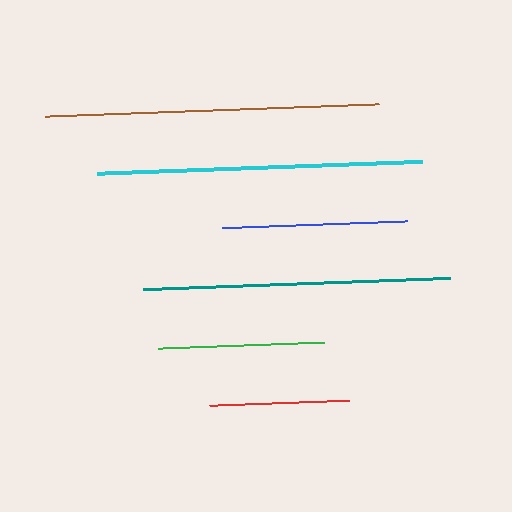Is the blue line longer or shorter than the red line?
The blue line is longer than the red line.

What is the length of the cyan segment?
The cyan segment is approximately 325 pixels long.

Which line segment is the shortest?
The red line is the shortest at approximately 140 pixels.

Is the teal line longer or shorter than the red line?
The teal line is longer than the red line.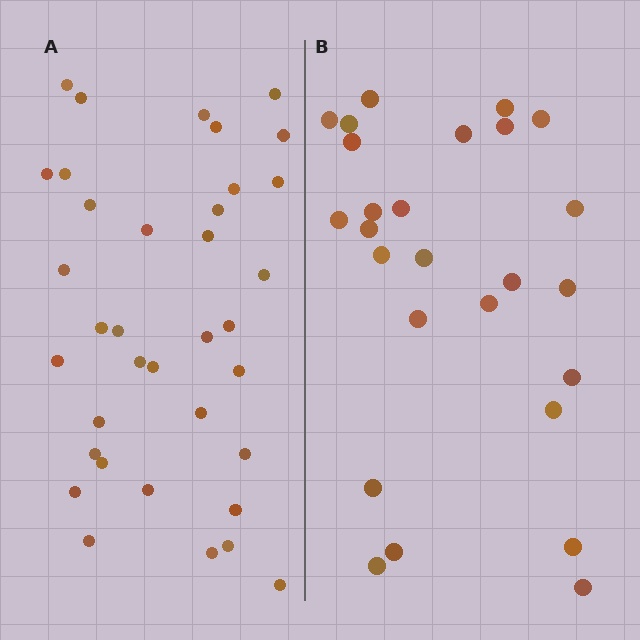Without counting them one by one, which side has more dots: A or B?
Region A (the left region) has more dots.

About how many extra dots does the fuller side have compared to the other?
Region A has roughly 10 or so more dots than region B.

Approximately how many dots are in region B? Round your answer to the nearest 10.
About 30 dots. (The exact count is 26, which rounds to 30.)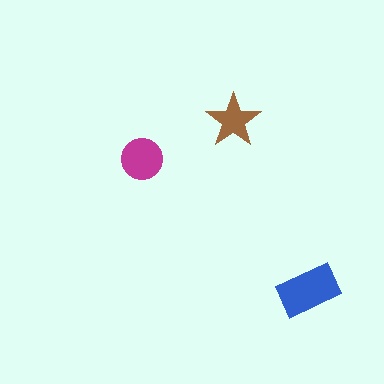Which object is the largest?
The blue rectangle.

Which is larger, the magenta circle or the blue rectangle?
The blue rectangle.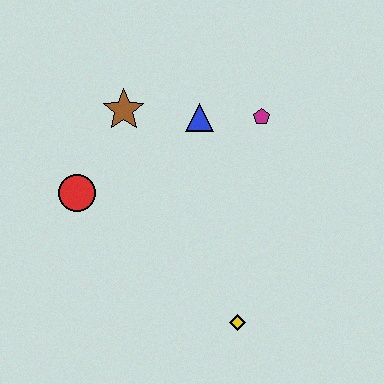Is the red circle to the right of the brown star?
No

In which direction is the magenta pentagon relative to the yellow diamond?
The magenta pentagon is above the yellow diamond.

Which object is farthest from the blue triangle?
The yellow diamond is farthest from the blue triangle.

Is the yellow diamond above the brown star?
No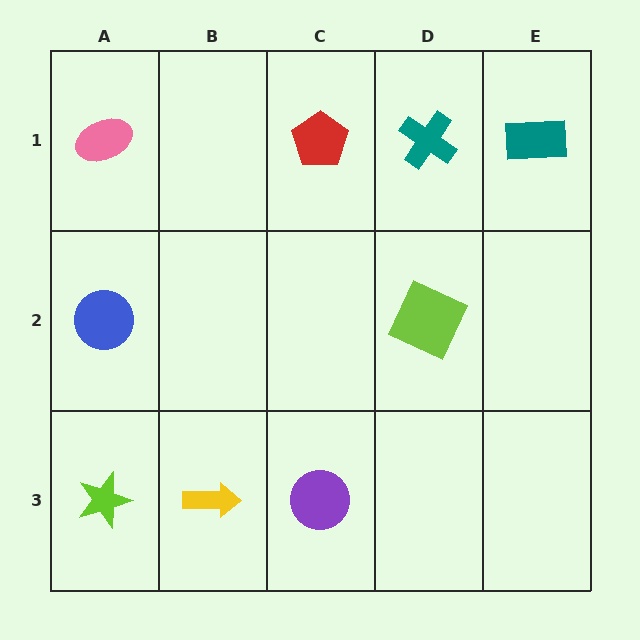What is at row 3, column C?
A purple circle.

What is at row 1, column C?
A red pentagon.